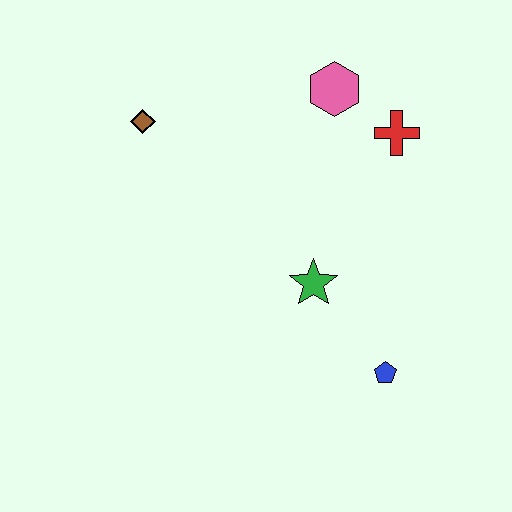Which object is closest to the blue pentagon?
The green star is closest to the blue pentagon.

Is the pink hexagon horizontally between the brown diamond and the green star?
No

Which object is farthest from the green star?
The brown diamond is farthest from the green star.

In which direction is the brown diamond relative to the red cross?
The brown diamond is to the left of the red cross.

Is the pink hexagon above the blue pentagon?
Yes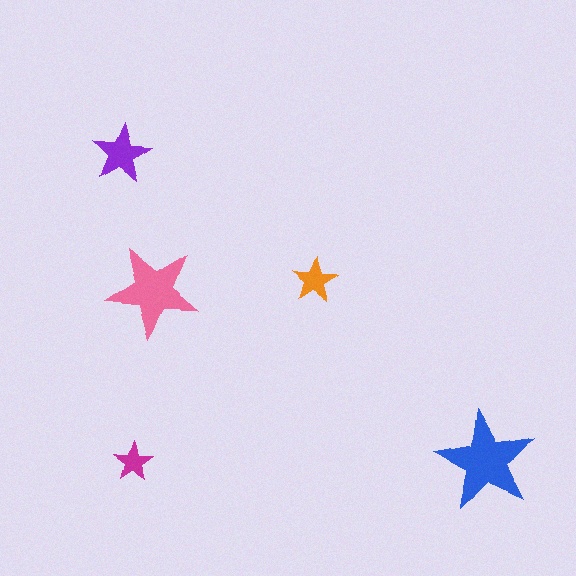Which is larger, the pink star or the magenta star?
The pink one.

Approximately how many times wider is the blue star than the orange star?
About 2 times wider.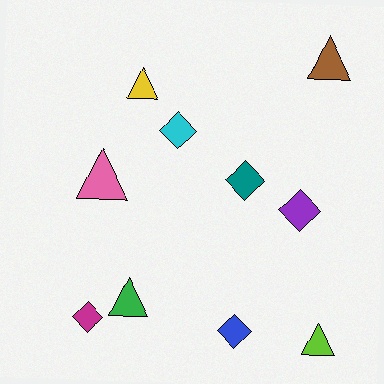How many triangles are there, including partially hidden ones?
There are 5 triangles.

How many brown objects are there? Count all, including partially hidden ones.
There is 1 brown object.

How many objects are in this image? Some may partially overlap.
There are 10 objects.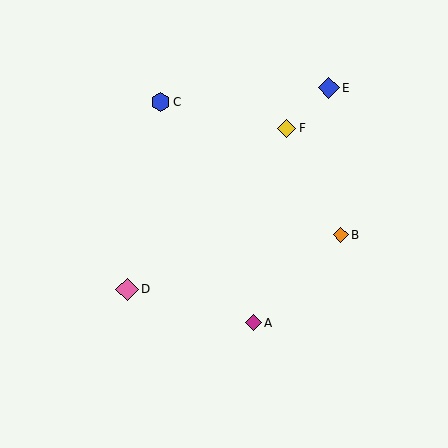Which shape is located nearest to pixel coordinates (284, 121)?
The yellow diamond (labeled F) at (287, 128) is nearest to that location.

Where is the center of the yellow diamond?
The center of the yellow diamond is at (287, 128).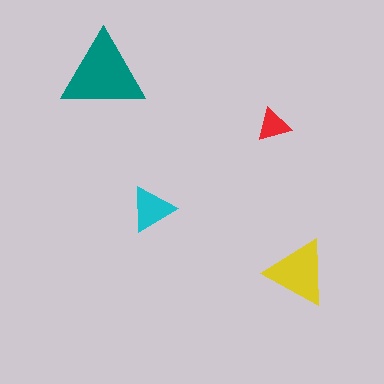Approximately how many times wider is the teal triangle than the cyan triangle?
About 2 times wider.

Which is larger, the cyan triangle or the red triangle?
The cyan one.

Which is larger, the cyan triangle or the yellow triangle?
The yellow one.